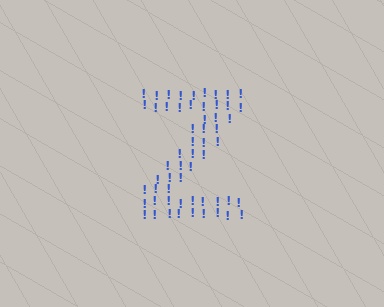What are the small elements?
The small elements are exclamation marks.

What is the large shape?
The large shape is the letter Z.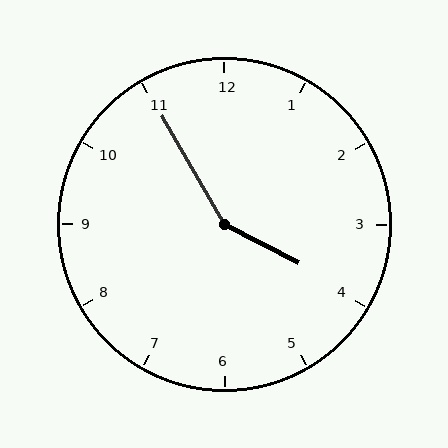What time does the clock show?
3:55.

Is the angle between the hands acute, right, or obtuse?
It is obtuse.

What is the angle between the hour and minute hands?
Approximately 148 degrees.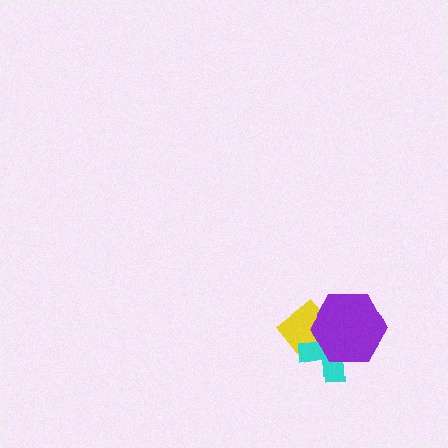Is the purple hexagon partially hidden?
No, no other shape covers it.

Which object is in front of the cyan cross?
The purple hexagon is in front of the cyan cross.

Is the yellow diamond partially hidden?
Yes, it is partially covered by another shape.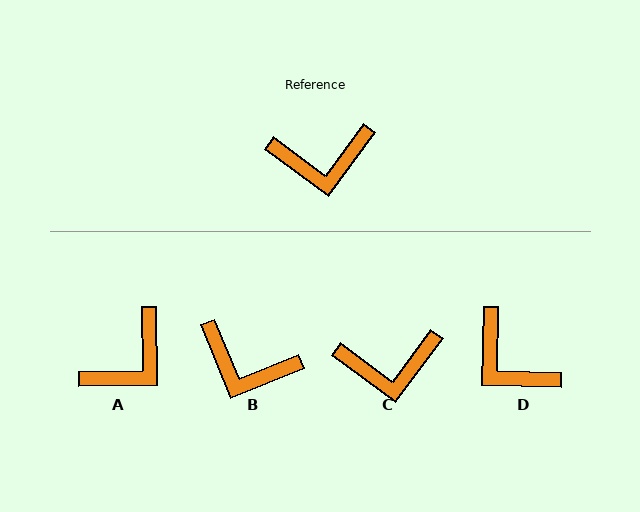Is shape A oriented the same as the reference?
No, it is off by about 37 degrees.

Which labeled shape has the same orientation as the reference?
C.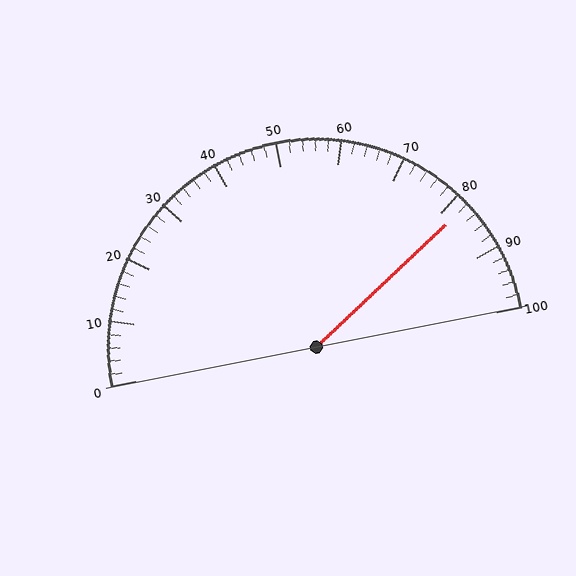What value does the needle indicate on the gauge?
The needle indicates approximately 82.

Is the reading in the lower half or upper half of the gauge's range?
The reading is in the upper half of the range (0 to 100).